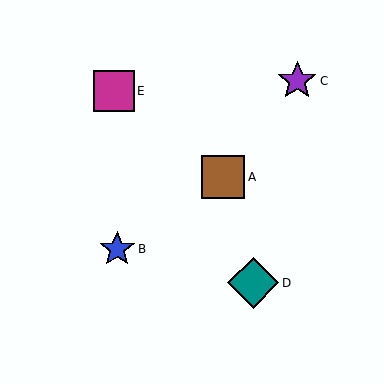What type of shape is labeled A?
Shape A is a brown square.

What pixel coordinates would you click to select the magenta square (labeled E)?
Click at (114, 91) to select the magenta square E.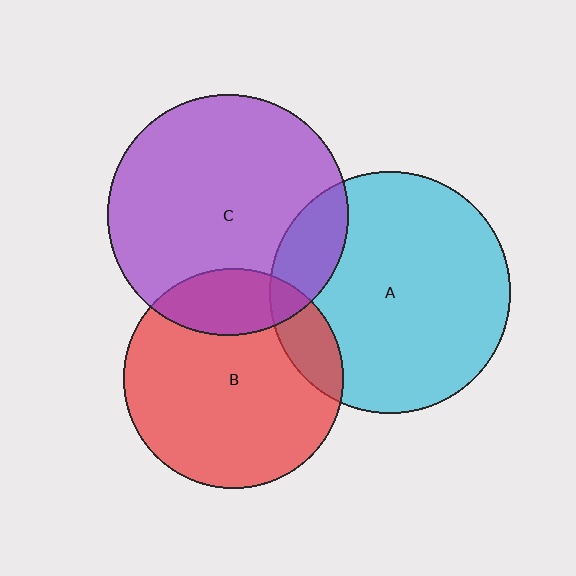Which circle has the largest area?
Circle A (cyan).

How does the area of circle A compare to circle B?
Approximately 1.2 times.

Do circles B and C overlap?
Yes.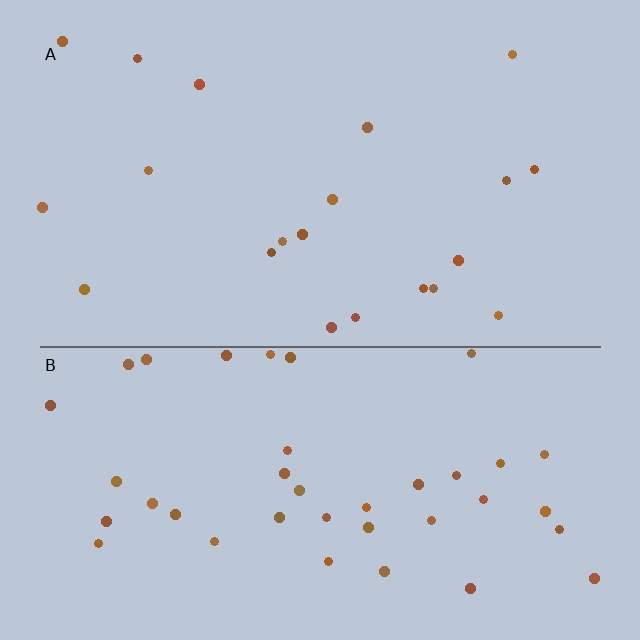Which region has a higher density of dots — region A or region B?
B (the bottom).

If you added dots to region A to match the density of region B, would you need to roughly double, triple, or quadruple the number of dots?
Approximately double.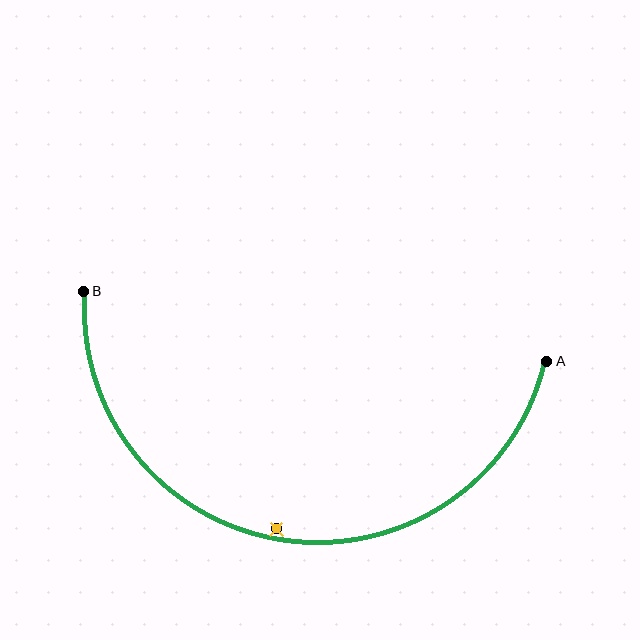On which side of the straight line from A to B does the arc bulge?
The arc bulges below the straight line connecting A and B.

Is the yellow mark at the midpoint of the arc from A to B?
No — the yellow mark does not lie on the arc at all. It sits slightly inside the curve.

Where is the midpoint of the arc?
The arc midpoint is the point on the curve farthest from the straight line joining A and B. It sits below that line.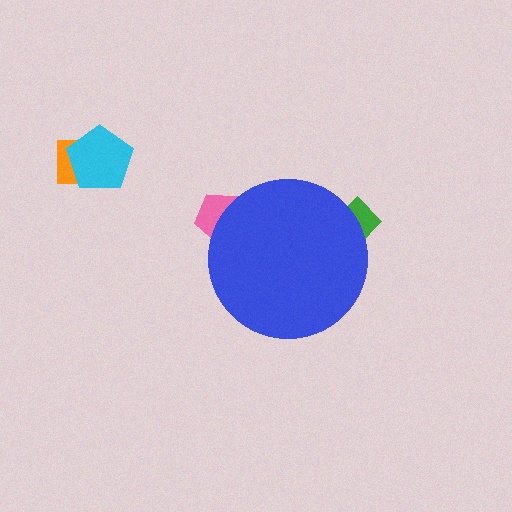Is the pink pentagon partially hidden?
Yes, the pink pentagon is partially hidden behind the blue circle.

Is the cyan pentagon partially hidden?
No, the cyan pentagon is fully visible.